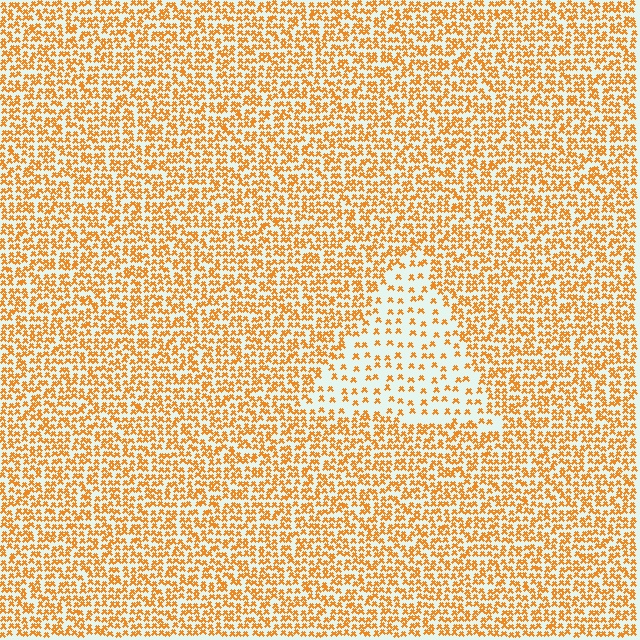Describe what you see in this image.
The image contains small orange elements arranged at two different densities. A triangle-shaped region is visible where the elements are less densely packed than the surrounding area.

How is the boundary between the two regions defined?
The boundary is defined by a change in element density (approximately 2.5x ratio). All elements are the same color, size, and shape.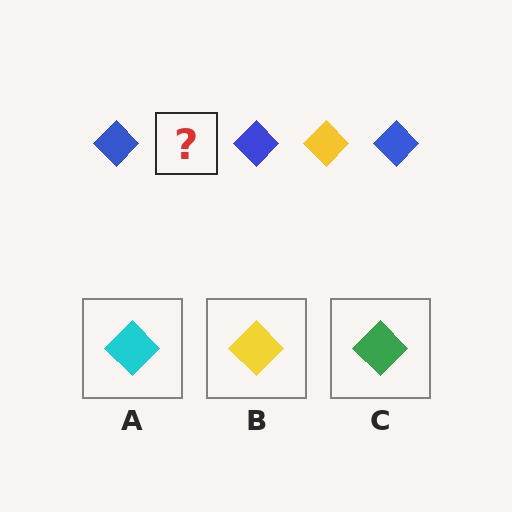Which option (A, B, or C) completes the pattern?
B.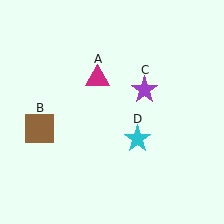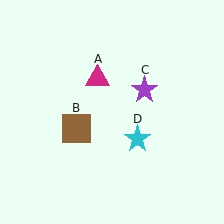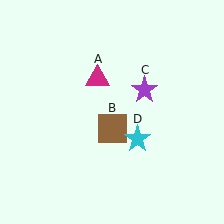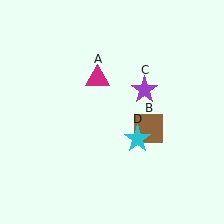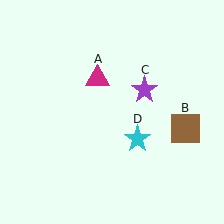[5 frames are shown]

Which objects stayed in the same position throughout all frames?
Magenta triangle (object A) and purple star (object C) and cyan star (object D) remained stationary.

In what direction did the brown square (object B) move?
The brown square (object B) moved right.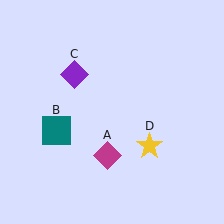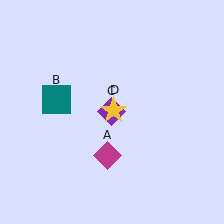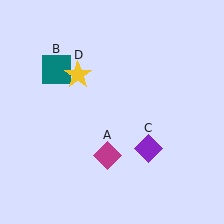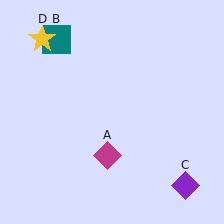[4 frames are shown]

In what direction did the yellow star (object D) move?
The yellow star (object D) moved up and to the left.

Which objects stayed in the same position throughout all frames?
Magenta diamond (object A) remained stationary.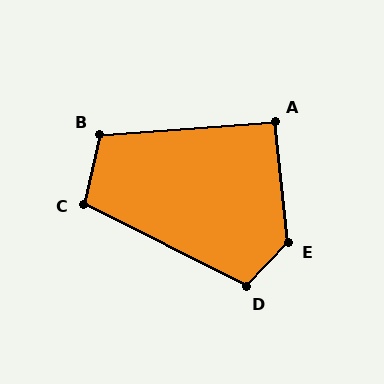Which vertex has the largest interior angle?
E, at approximately 130 degrees.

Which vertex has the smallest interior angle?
A, at approximately 92 degrees.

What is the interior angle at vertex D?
Approximately 107 degrees (obtuse).